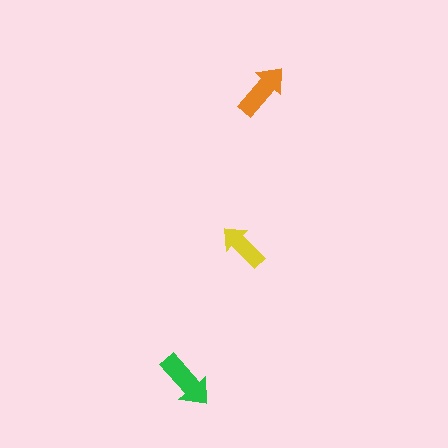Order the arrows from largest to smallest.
the green one, the orange one, the yellow one.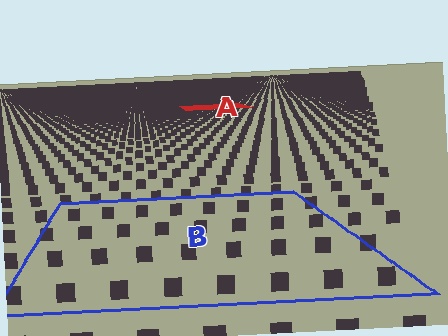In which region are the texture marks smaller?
The texture marks are smaller in region A, because it is farther away.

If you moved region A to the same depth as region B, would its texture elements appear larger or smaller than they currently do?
They would appear larger. At a closer depth, the same texture elements are projected at a bigger on-screen size.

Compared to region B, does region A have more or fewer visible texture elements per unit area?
Region A has more texture elements per unit area — they are packed more densely because it is farther away.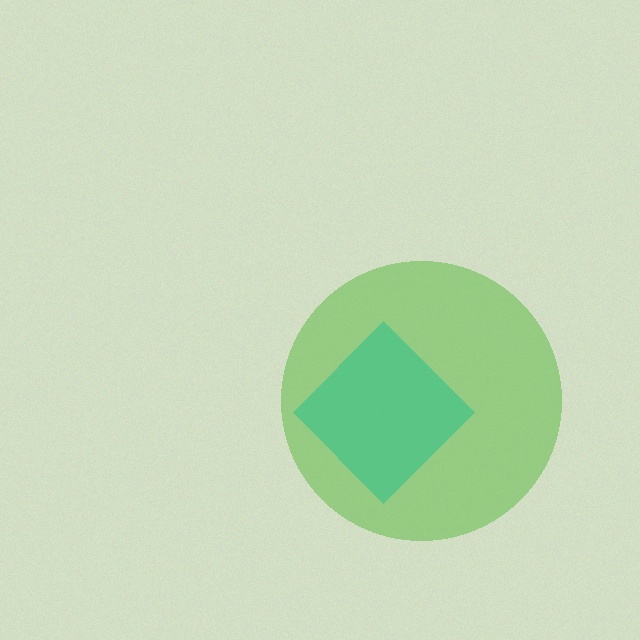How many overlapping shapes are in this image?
There are 2 overlapping shapes in the image.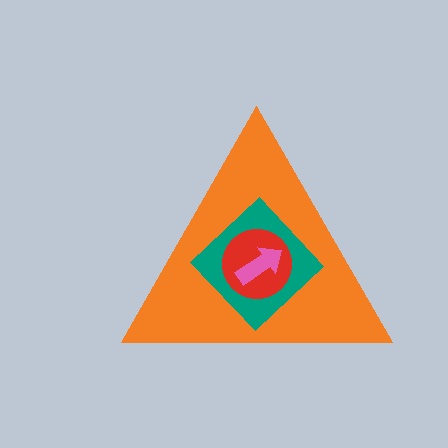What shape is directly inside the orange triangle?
The teal diamond.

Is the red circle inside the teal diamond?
Yes.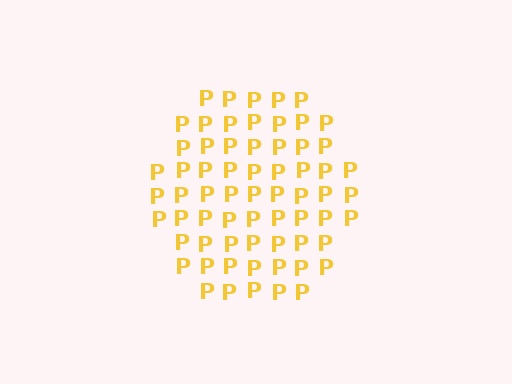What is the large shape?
The large shape is a hexagon.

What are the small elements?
The small elements are letter P's.